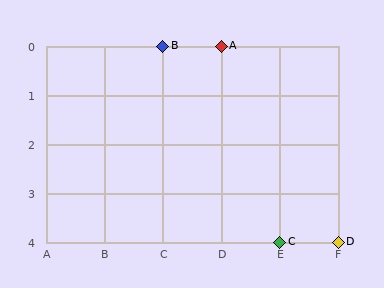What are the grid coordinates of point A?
Point A is at grid coordinates (D, 0).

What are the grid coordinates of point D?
Point D is at grid coordinates (F, 4).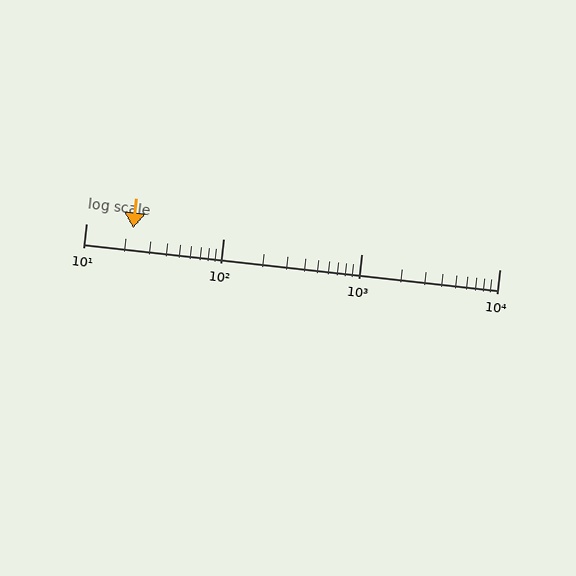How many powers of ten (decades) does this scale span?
The scale spans 3 decades, from 10 to 10000.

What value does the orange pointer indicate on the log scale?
The pointer indicates approximately 22.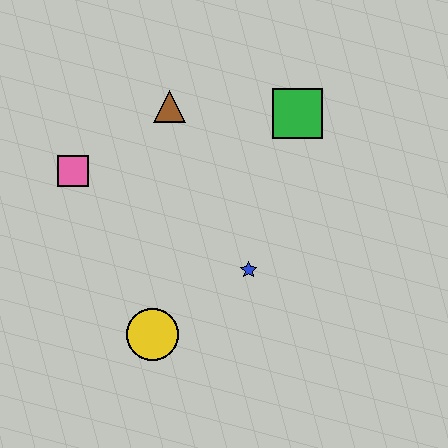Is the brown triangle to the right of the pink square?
Yes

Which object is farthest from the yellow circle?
The green square is farthest from the yellow circle.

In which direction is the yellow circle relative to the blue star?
The yellow circle is to the left of the blue star.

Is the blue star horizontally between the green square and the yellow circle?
Yes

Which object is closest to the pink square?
The brown triangle is closest to the pink square.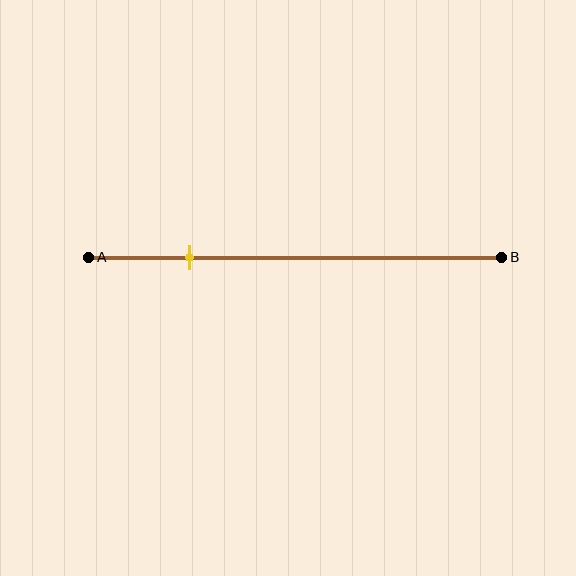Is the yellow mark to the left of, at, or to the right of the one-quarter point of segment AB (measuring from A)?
The yellow mark is approximately at the one-quarter point of segment AB.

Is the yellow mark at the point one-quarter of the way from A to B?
Yes, the mark is approximately at the one-quarter point.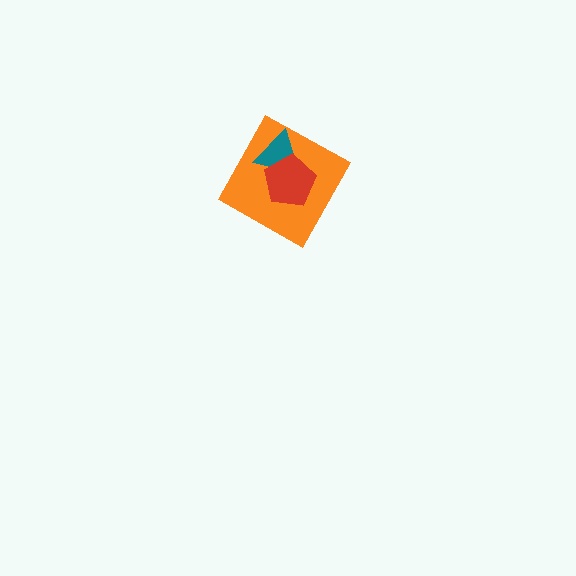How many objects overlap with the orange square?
2 objects overlap with the orange square.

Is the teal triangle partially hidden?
Yes, it is partially covered by another shape.